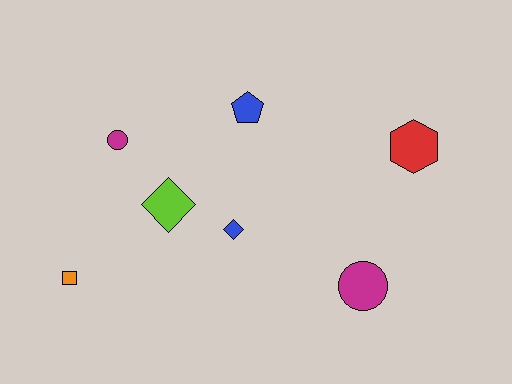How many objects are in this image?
There are 7 objects.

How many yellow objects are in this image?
There are no yellow objects.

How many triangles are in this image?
There are no triangles.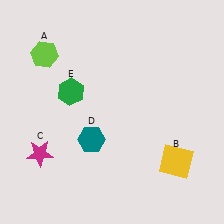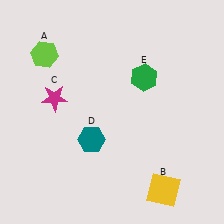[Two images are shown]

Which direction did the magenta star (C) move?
The magenta star (C) moved up.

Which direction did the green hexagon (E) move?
The green hexagon (E) moved right.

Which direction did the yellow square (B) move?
The yellow square (B) moved down.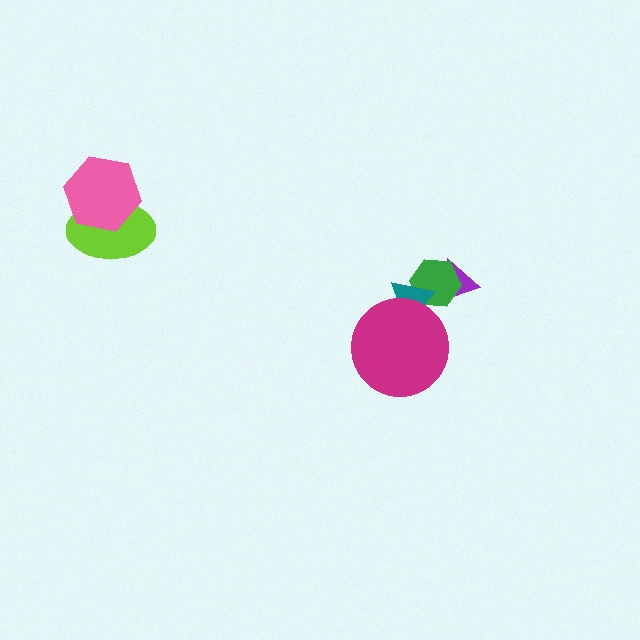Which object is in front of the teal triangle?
The magenta circle is in front of the teal triangle.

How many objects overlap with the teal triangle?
2 objects overlap with the teal triangle.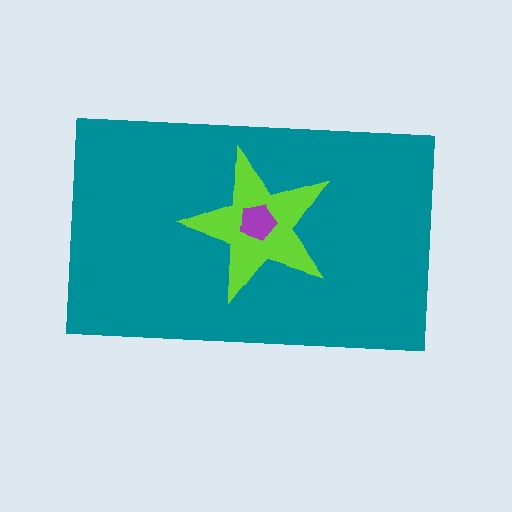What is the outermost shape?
The teal rectangle.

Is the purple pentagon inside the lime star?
Yes.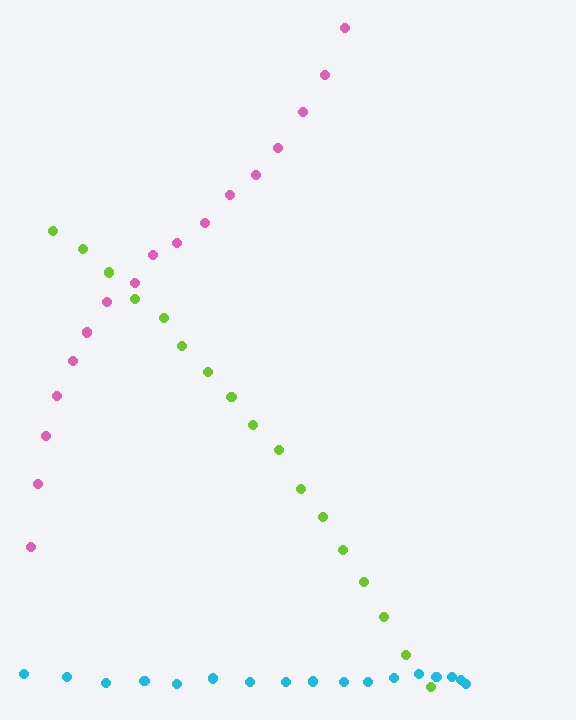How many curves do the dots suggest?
There are 3 distinct paths.